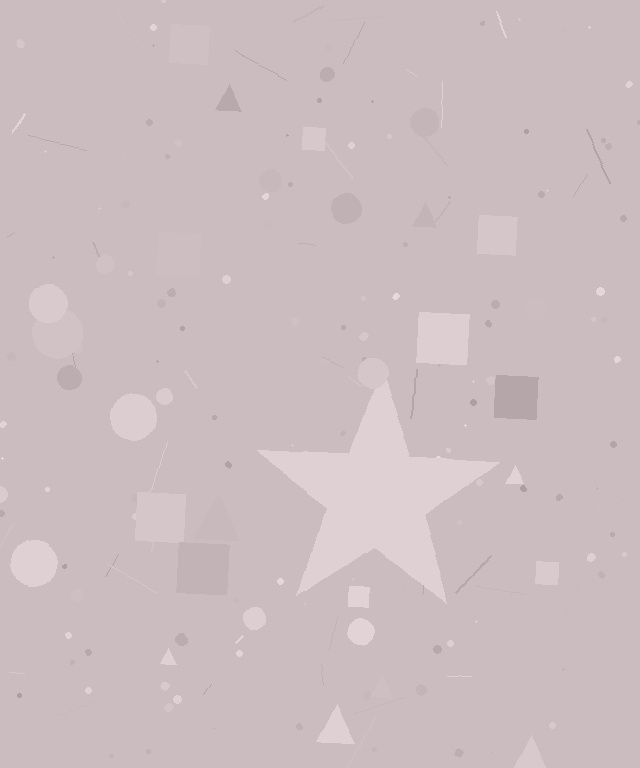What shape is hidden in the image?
A star is hidden in the image.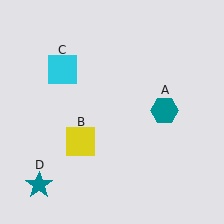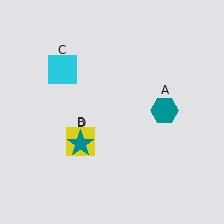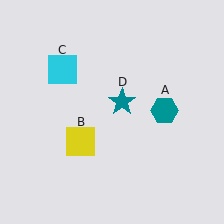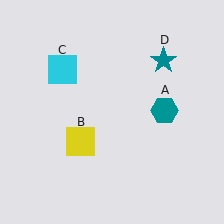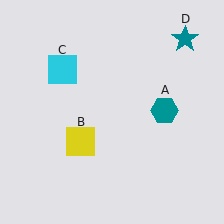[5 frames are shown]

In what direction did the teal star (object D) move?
The teal star (object D) moved up and to the right.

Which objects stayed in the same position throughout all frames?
Teal hexagon (object A) and yellow square (object B) and cyan square (object C) remained stationary.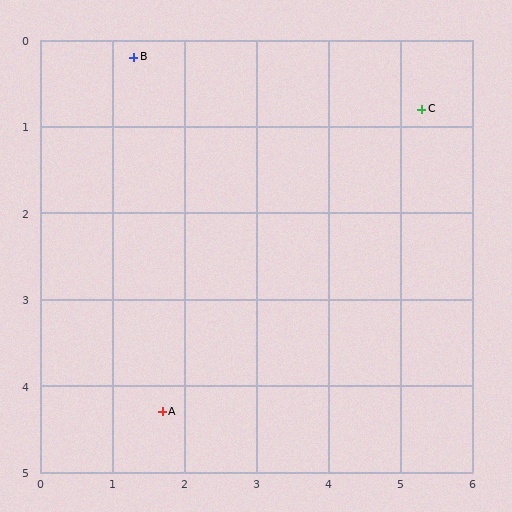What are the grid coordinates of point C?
Point C is at approximately (5.3, 0.8).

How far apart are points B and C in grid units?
Points B and C are about 4.0 grid units apart.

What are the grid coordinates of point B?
Point B is at approximately (1.3, 0.2).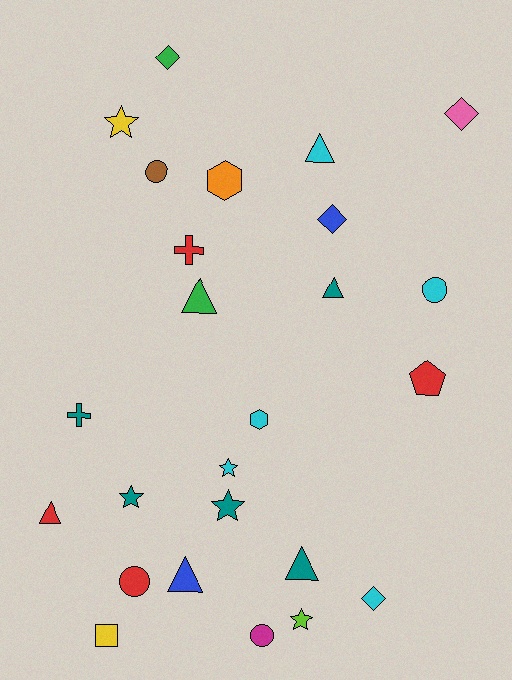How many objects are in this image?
There are 25 objects.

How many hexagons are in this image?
There are 2 hexagons.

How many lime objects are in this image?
There is 1 lime object.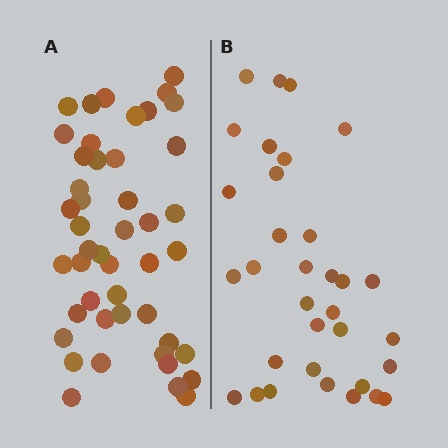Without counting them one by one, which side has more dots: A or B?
Region A (the left region) has more dots.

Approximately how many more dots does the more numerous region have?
Region A has approximately 15 more dots than region B.